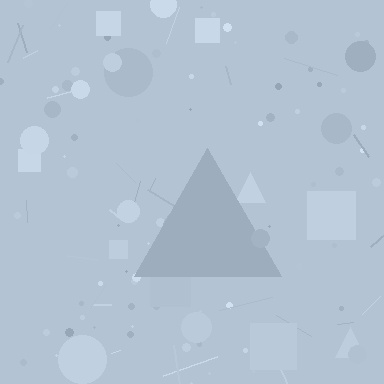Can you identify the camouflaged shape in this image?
The camouflaged shape is a triangle.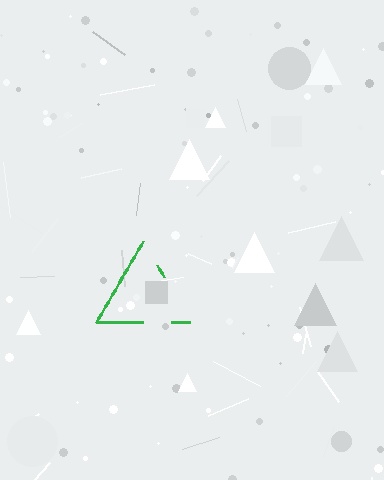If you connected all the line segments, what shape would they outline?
They would outline a triangle.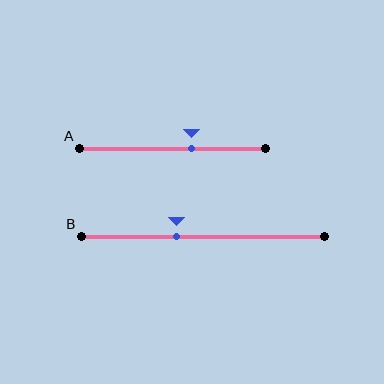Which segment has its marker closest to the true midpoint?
Segment A has its marker closest to the true midpoint.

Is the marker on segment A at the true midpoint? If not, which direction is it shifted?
No, the marker on segment A is shifted to the right by about 10% of the segment length.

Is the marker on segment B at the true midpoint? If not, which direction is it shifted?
No, the marker on segment B is shifted to the left by about 11% of the segment length.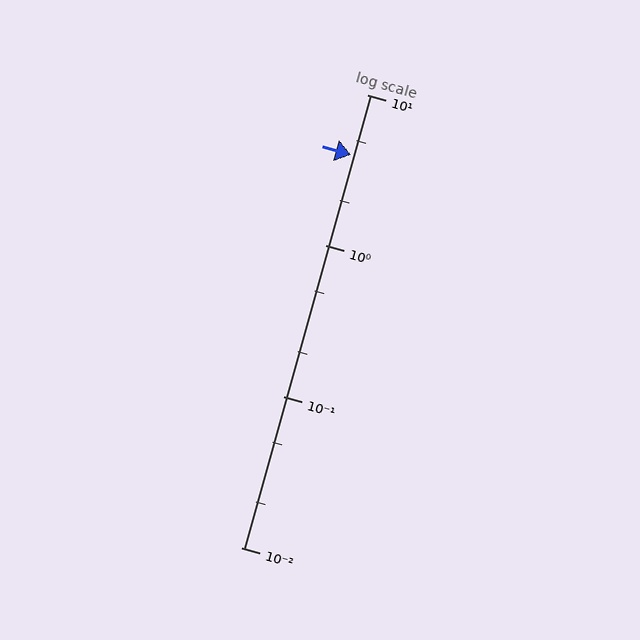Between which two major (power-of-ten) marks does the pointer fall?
The pointer is between 1 and 10.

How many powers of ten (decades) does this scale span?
The scale spans 3 decades, from 0.01 to 10.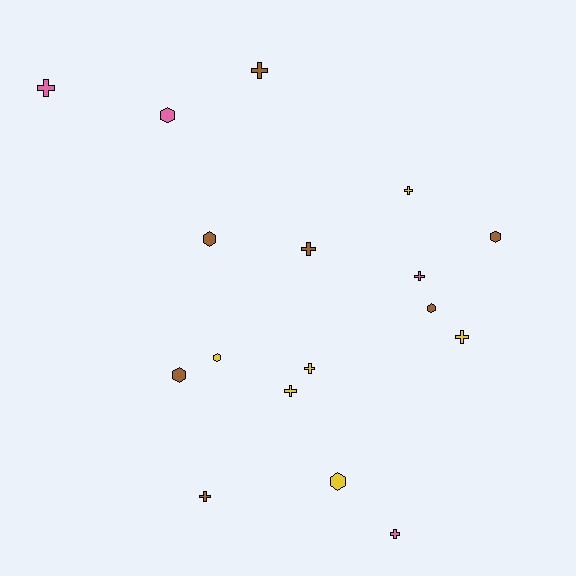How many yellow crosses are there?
There are 4 yellow crosses.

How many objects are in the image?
There are 17 objects.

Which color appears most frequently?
Brown, with 7 objects.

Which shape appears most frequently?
Cross, with 10 objects.